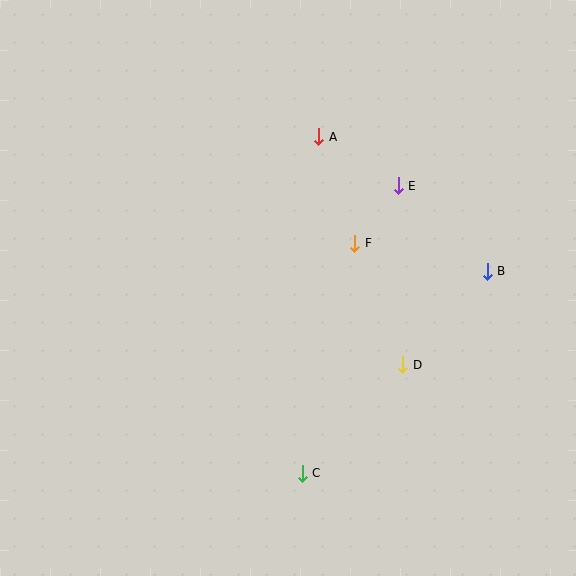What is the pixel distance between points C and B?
The distance between C and B is 273 pixels.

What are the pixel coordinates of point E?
Point E is at (398, 186).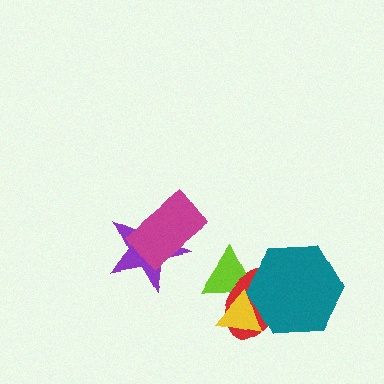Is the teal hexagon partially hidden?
Yes, it is partially covered by another shape.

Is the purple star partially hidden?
Yes, it is partially covered by another shape.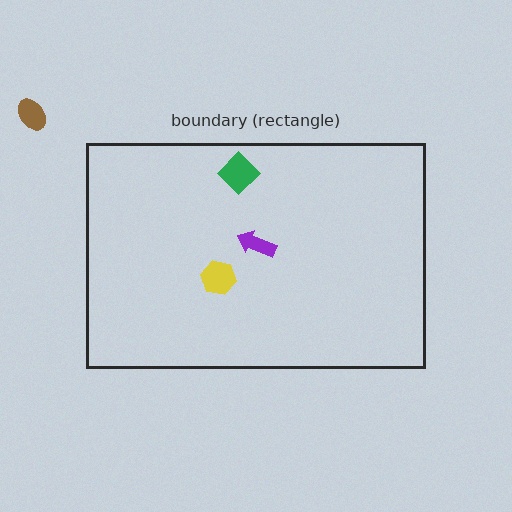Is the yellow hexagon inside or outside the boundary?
Inside.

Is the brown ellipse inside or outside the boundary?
Outside.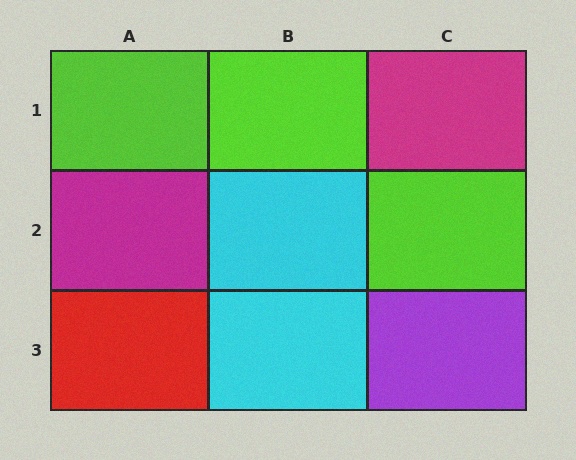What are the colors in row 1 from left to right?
Lime, lime, magenta.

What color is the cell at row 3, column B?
Cyan.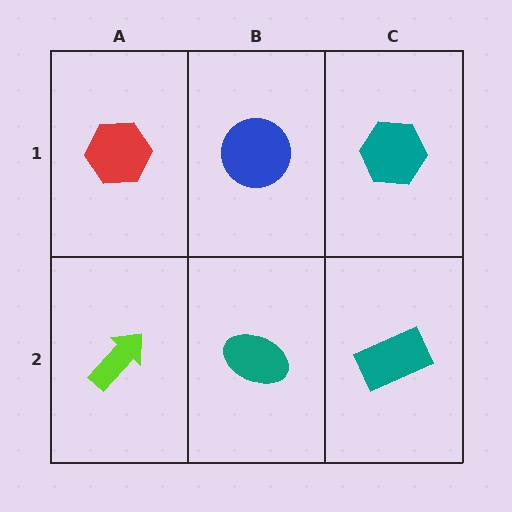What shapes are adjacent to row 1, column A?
A lime arrow (row 2, column A), a blue circle (row 1, column B).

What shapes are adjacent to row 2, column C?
A teal hexagon (row 1, column C), a teal ellipse (row 2, column B).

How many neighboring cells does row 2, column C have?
2.